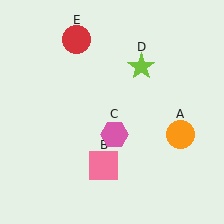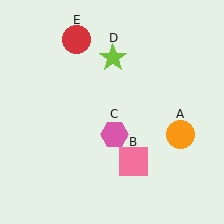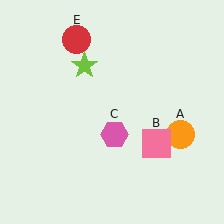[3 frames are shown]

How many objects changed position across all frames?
2 objects changed position: pink square (object B), lime star (object D).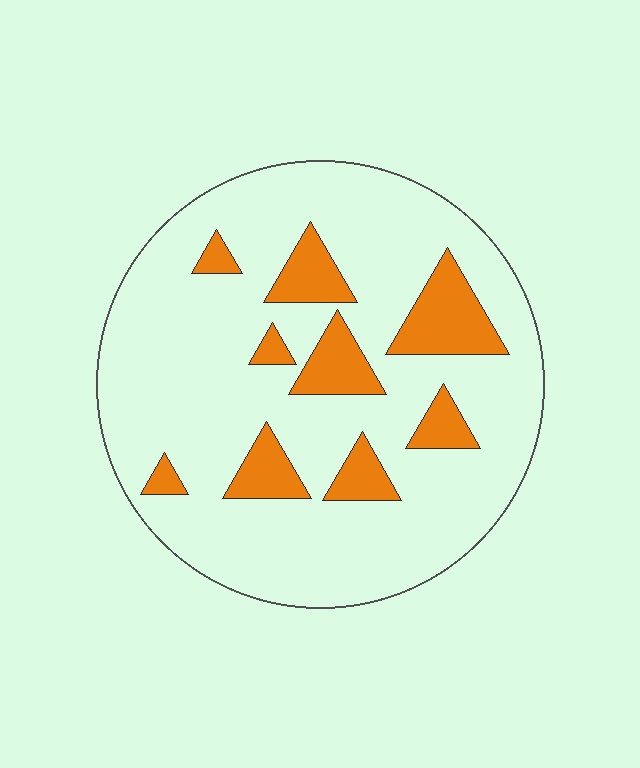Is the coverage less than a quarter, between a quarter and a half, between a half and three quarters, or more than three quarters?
Less than a quarter.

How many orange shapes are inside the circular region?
9.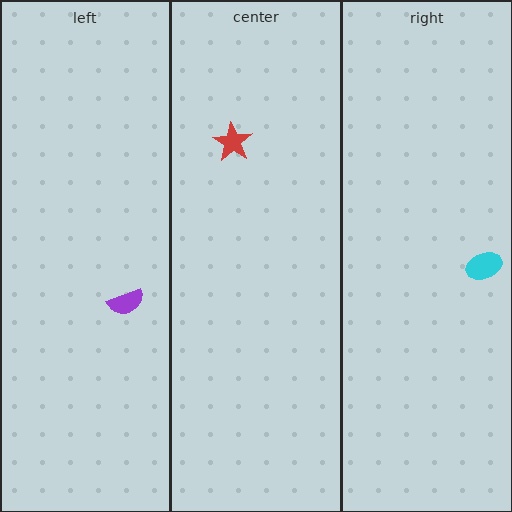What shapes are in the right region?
The cyan ellipse.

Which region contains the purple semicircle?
The left region.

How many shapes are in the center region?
1.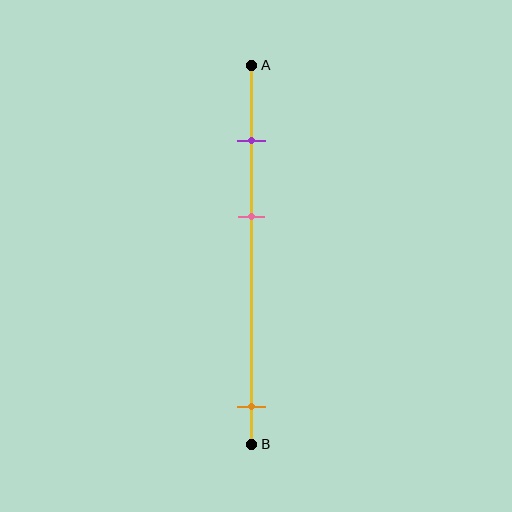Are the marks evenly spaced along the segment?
No, the marks are not evenly spaced.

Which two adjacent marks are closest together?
The purple and pink marks are the closest adjacent pair.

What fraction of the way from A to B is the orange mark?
The orange mark is approximately 90% (0.9) of the way from A to B.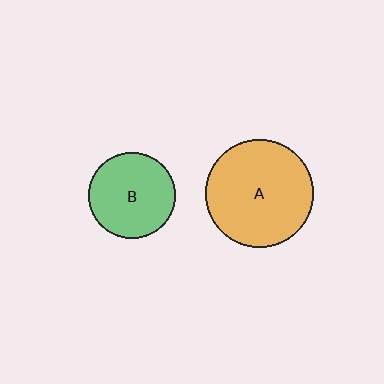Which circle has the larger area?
Circle A (orange).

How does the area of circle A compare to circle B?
Approximately 1.5 times.